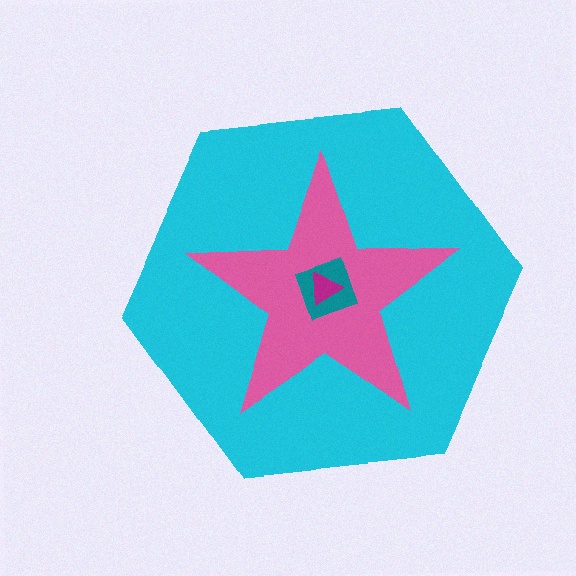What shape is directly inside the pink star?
The teal square.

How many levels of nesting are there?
4.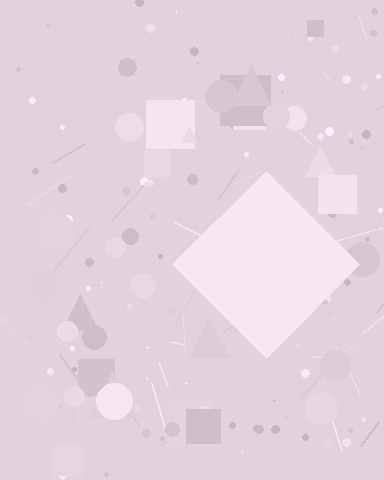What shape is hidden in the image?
A diamond is hidden in the image.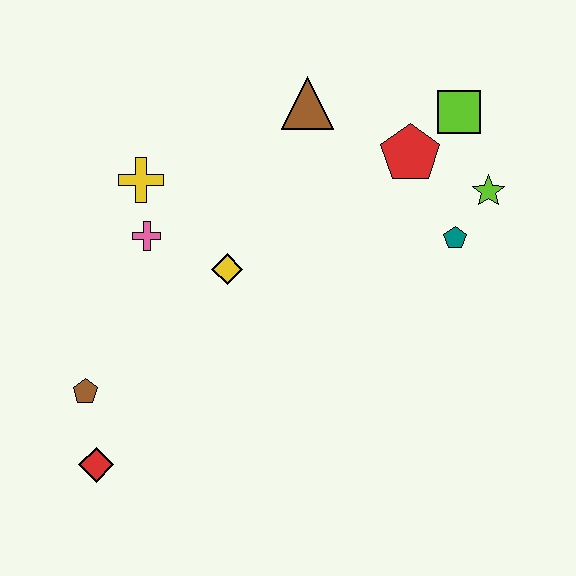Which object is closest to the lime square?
The red pentagon is closest to the lime square.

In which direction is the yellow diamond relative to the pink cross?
The yellow diamond is to the right of the pink cross.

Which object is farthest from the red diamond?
The lime square is farthest from the red diamond.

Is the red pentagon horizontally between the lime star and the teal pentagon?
No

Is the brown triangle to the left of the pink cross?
No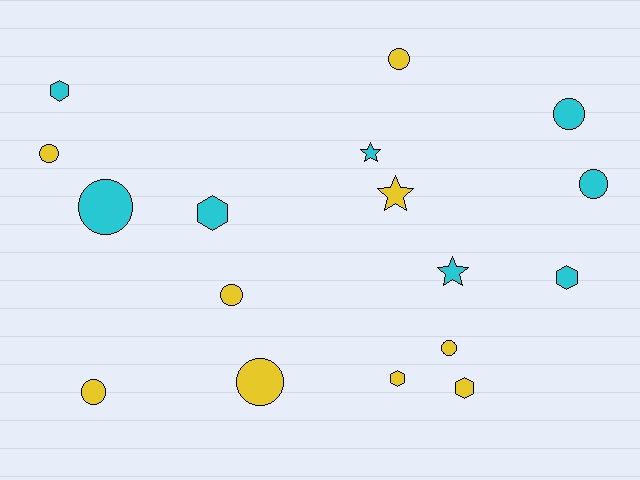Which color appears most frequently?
Yellow, with 9 objects.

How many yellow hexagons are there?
There are 2 yellow hexagons.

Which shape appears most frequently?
Circle, with 9 objects.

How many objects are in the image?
There are 17 objects.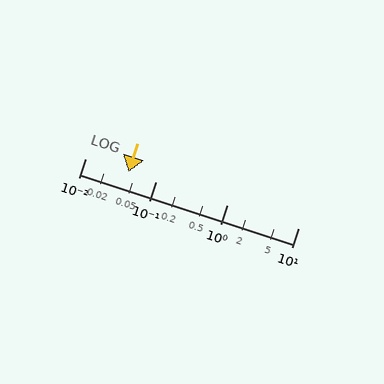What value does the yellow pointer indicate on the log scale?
The pointer indicates approximately 0.041.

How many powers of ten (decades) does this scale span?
The scale spans 3 decades, from 0.01 to 10.